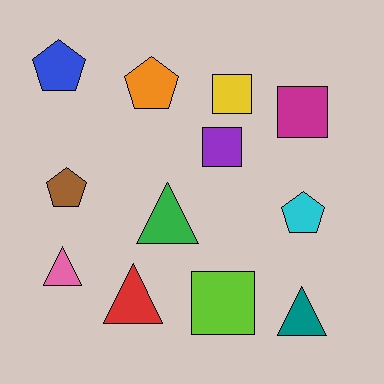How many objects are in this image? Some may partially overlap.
There are 12 objects.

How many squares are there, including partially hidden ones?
There are 4 squares.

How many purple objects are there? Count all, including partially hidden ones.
There is 1 purple object.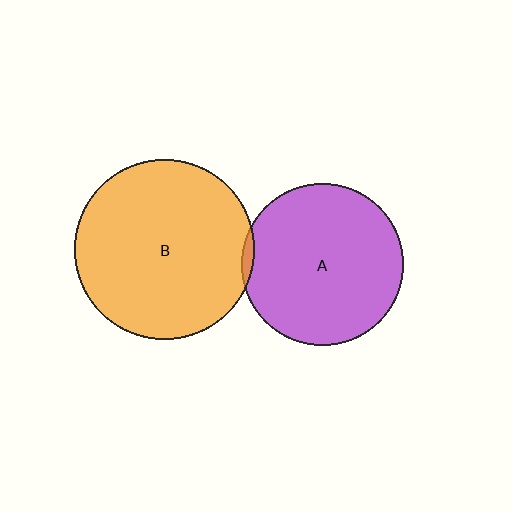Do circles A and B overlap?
Yes.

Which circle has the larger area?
Circle B (orange).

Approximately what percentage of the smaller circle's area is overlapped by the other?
Approximately 5%.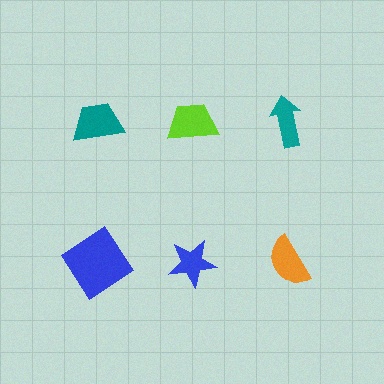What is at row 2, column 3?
An orange semicircle.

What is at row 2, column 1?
A blue diamond.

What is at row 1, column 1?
A teal trapezoid.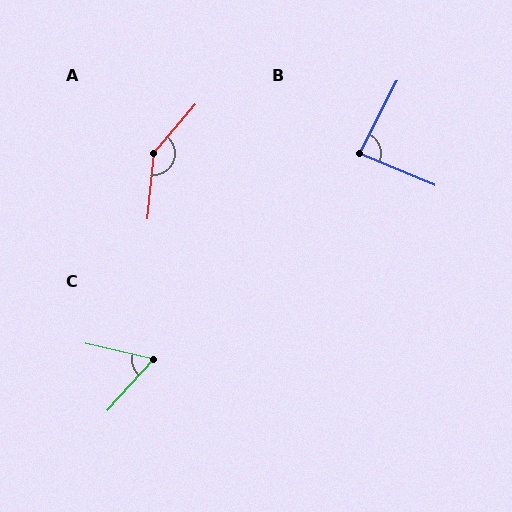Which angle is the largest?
A, at approximately 145 degrees.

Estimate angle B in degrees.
Approximately 85 degrees.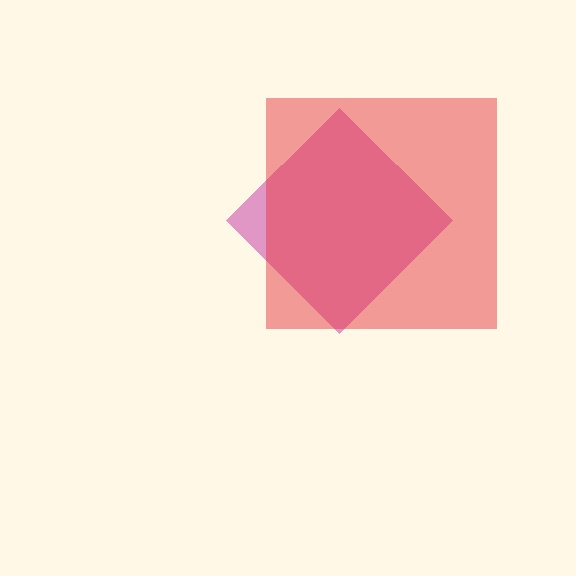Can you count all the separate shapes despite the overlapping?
Yes, there are 2 separate shapes.